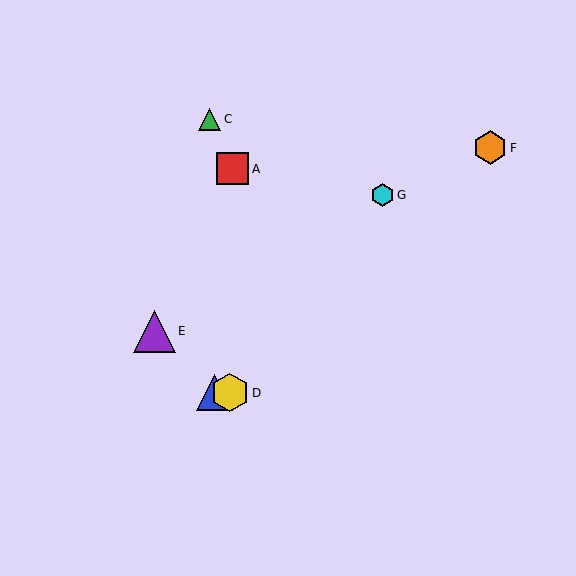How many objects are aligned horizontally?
2 objects (B, D) are aligned horizontally.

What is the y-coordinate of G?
Object G is at y≈195.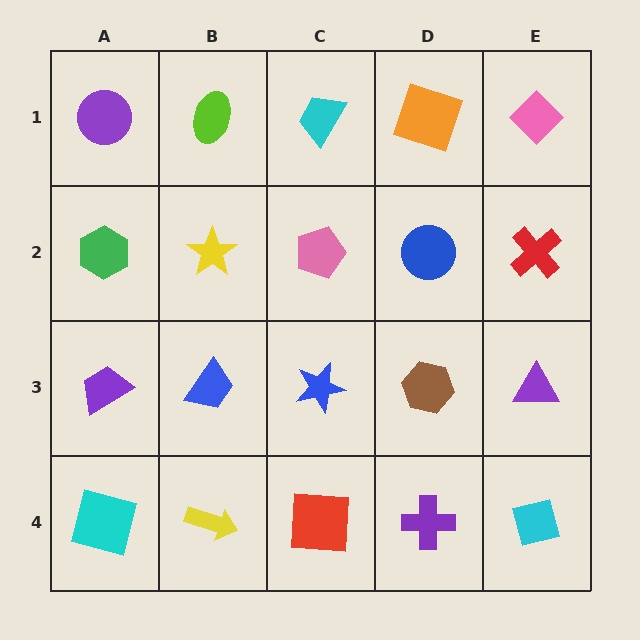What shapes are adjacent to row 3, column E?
A red cross (row 2, column E), a cyan square (row 4, column E), a brown hexagon (row 3, column D).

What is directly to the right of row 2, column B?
A pink pentagon.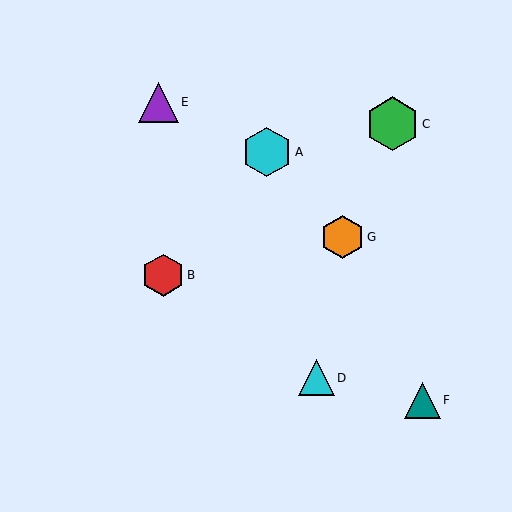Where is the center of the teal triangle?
The center of the teal triangle is at (422, 400).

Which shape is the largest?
The green hexagon (labeled C) is the largest.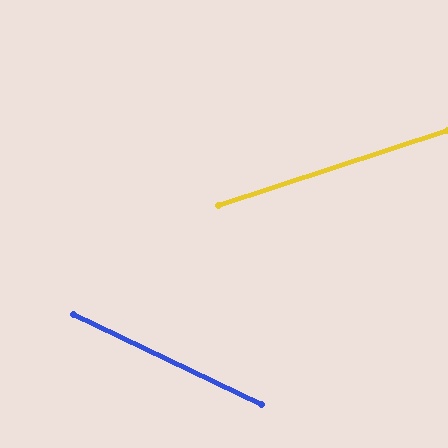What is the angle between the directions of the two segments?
Approximately 44 degrees.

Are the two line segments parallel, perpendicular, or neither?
Neither parallel nor perpendicular — they differ by about 44°.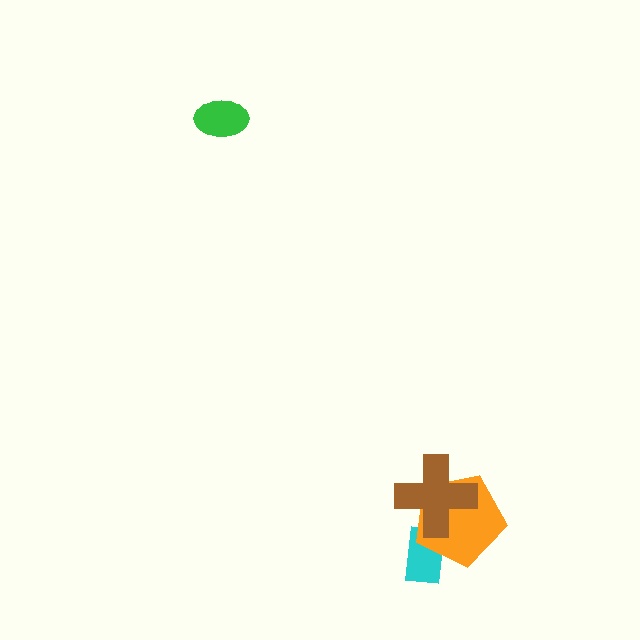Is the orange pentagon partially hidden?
Yes, it is partially covered by another shape.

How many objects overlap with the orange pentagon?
2 objects overlap with the orange pentagon.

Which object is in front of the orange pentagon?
The brown cross is in front of the orange pentagon.